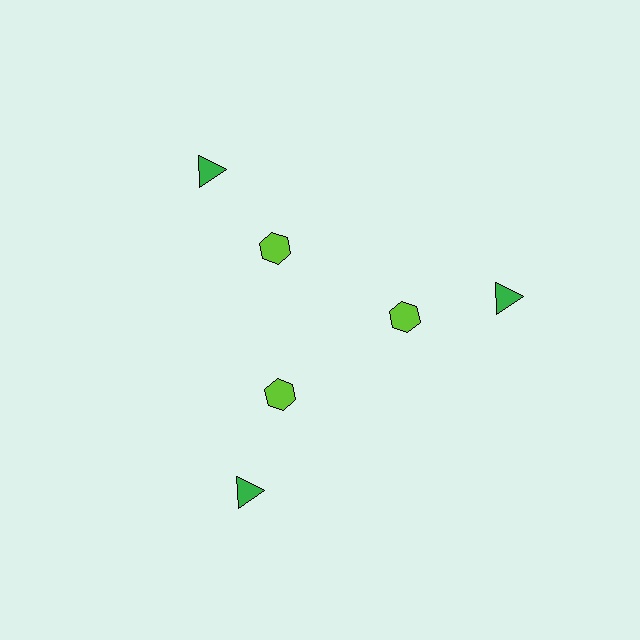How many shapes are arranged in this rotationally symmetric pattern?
There are 6 shapes, arranged in 3 groups of 2.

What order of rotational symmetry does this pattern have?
This pattern has 3-fold rotational symmetry.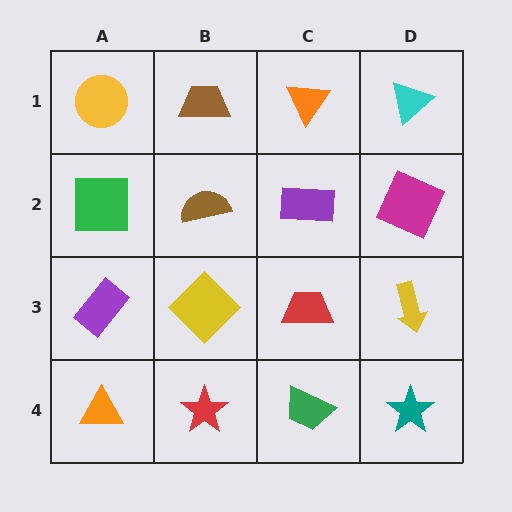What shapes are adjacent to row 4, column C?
A red trapezoid (row 3, column C), a red star (row 4, column B), a teal star (row 4, column D).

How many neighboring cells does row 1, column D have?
2.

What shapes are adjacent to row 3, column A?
A green square (row 2, column A), an orange triangle (row 4, column A), a yellow diamond (row 3, column B).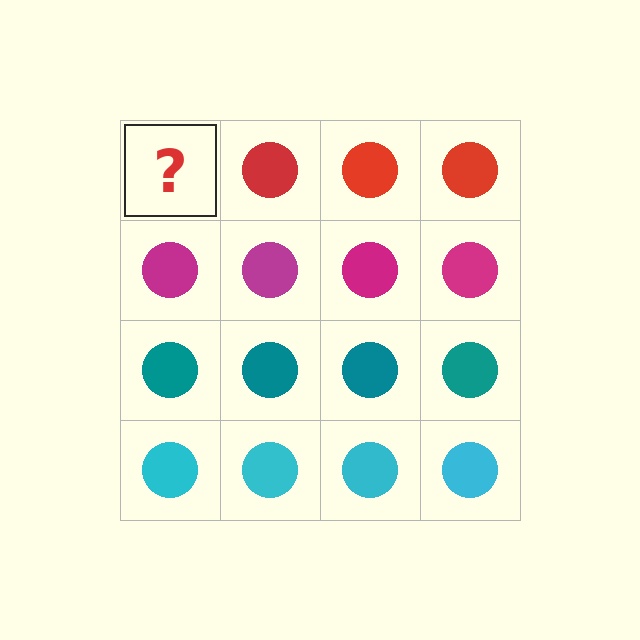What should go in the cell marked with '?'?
The missing cell should contain a red circle.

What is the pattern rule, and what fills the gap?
The rule is that each row has a consistent color. The gap should be filled with a red circle.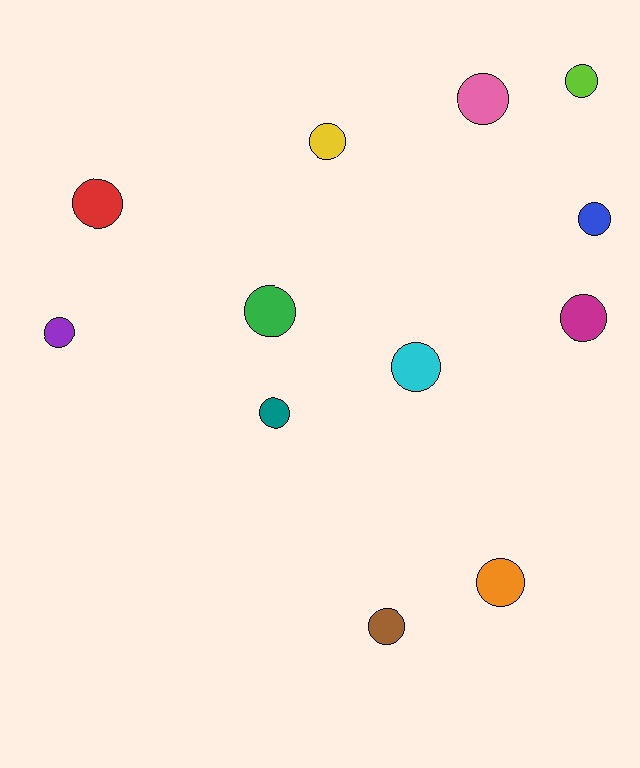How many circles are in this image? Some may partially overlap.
There are 12 circles.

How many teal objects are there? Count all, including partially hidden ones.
There is 1 teal object.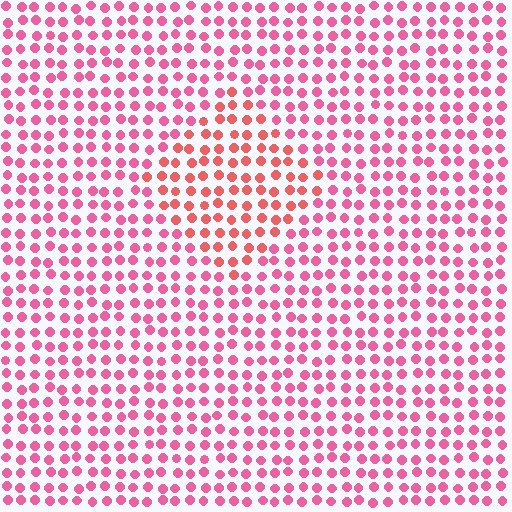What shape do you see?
I see a diamond.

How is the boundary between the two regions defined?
The boundary is defined purely by a slight shift in hue (about 27 degrees). Spacing, size, and orientation are identical on both sides.